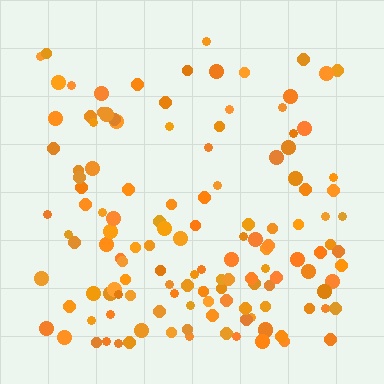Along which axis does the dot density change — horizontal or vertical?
Vertical.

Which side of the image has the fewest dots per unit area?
The top.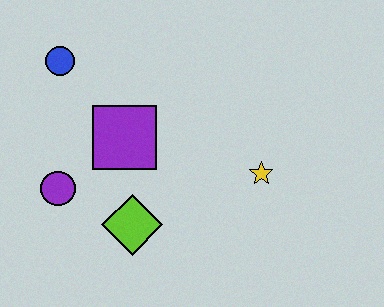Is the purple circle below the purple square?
Yes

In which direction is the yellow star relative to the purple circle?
The yellow star is to the right of the purple circle.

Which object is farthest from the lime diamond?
The blue circle is farthest from the lime diamond.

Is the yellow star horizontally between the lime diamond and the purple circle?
No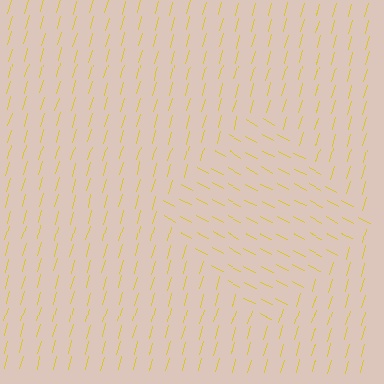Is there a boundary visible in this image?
Yes, there is a texture boundary formed by a change in line orientation.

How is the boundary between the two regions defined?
The boundary is defined purely by a change in line orientation (approximately 77 degrees difference). All lines are the same color and thickness.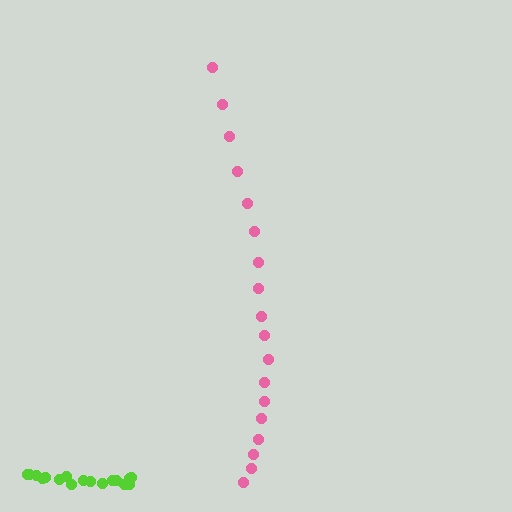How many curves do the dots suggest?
There are 2 distinct paths.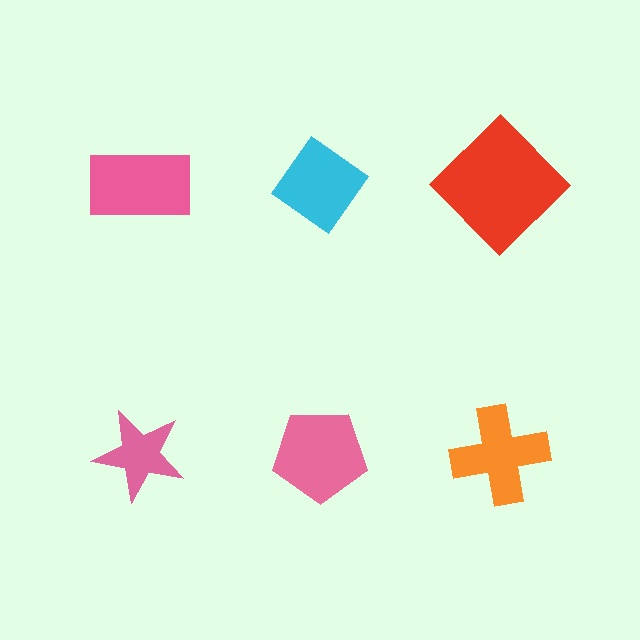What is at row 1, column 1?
A pink rectangle.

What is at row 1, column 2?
A cyan diamond.